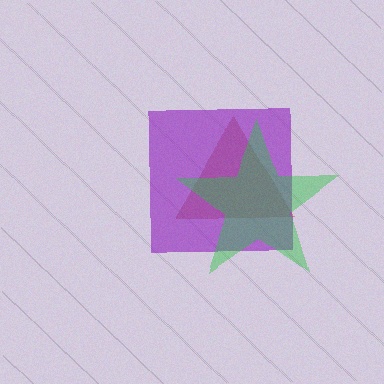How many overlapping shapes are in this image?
There are 3 overlapping shapes in the image.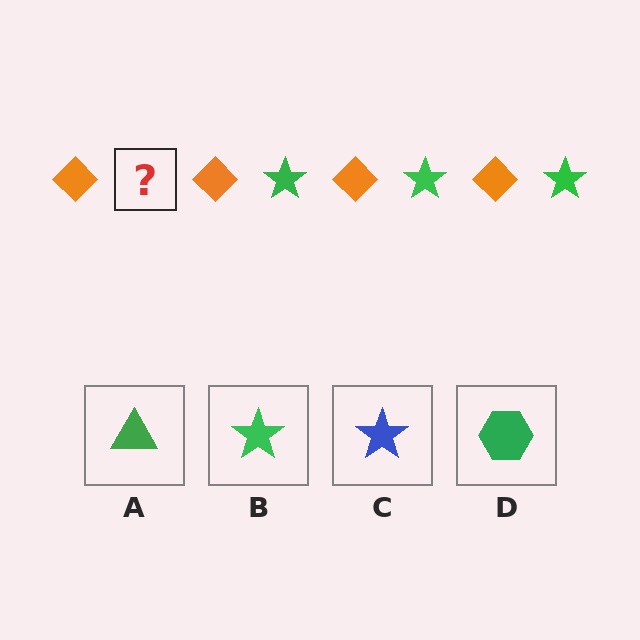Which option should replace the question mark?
Option B.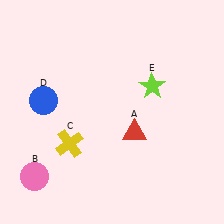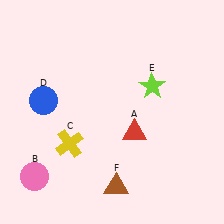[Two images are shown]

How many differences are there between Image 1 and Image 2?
There is 1 difference between the two images.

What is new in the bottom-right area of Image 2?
A brown triangle (F) was added in the bottom-right area of Image 2.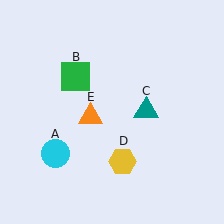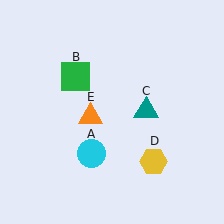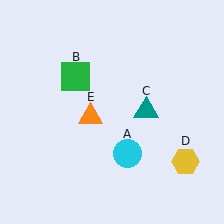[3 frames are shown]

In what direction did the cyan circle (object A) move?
The cyan circle (object A) moved right.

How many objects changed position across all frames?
2 objects changed position: cyan circle (object A), yellow hexagon (object D).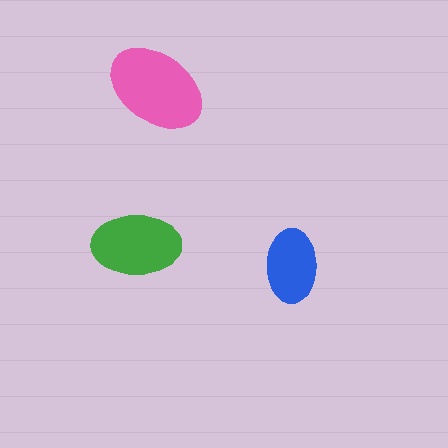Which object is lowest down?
The blue ellipse is bottommost.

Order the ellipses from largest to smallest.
the pink one, the green one, the blue one.